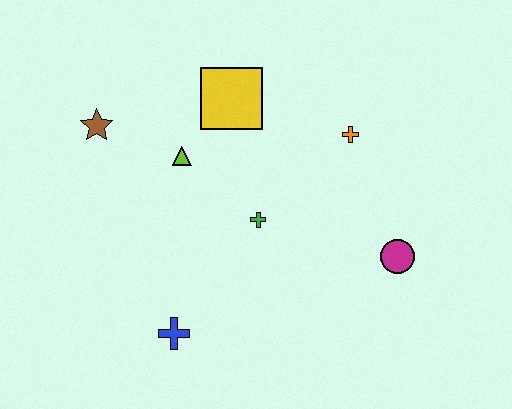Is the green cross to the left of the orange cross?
Yes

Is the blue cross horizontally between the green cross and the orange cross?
No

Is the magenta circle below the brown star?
Yes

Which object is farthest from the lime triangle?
The magenta circle is farthest from the lime triangle.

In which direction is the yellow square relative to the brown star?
The yellow square is to the right of the brown star.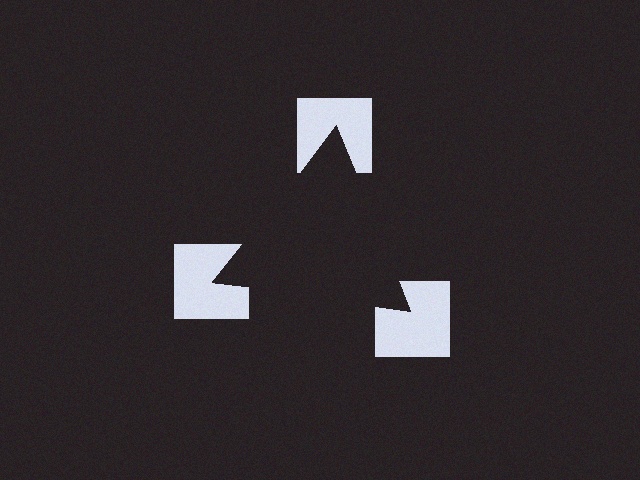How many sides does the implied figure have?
3 sides.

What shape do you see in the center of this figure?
An illusory triangle — its edges are inferred from the aligned wedge cuts in the notched squares, not physically drawn.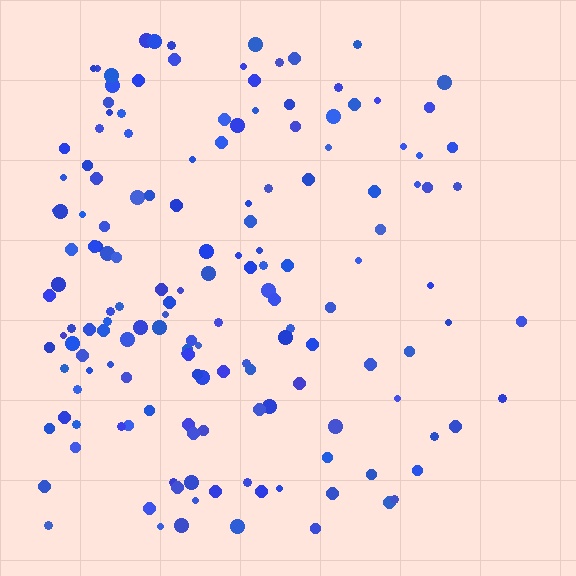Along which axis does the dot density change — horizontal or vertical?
Horizontal.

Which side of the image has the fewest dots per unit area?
The right.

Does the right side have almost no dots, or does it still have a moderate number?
Still a moderate number, just noticeably fewer than the left.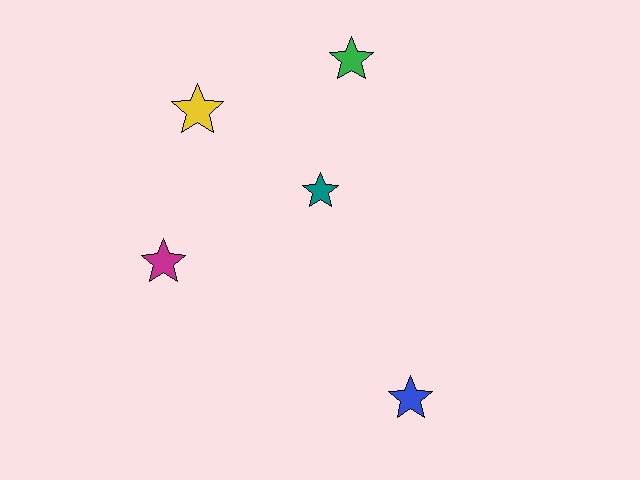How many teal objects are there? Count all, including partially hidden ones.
There is 1 teal object.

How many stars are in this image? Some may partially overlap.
There are 5 stars.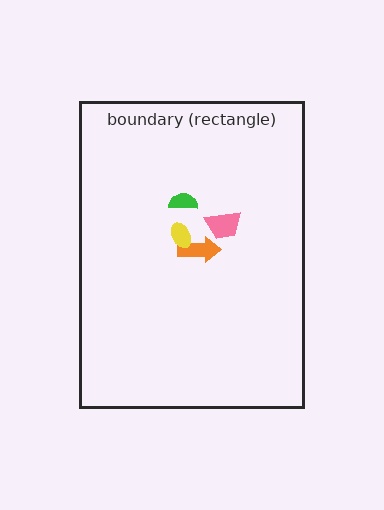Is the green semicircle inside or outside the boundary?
Inside.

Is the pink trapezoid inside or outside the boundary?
Inside.